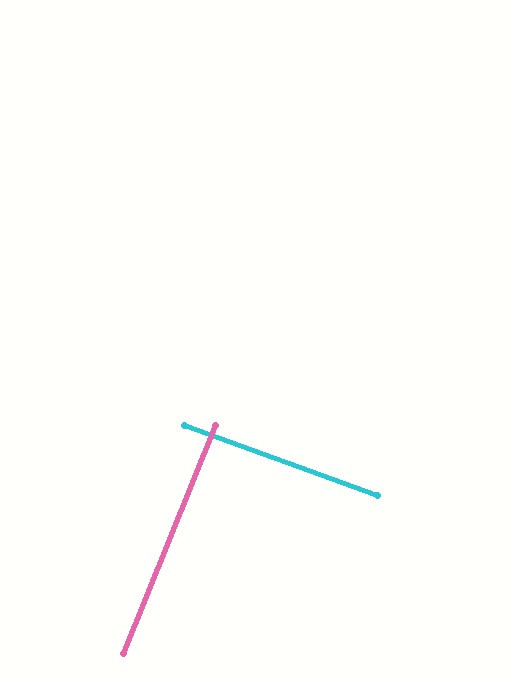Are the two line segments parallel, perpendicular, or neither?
Perpendicular — they meet at approximately 88°.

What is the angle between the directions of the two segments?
Approximately 88 degrees.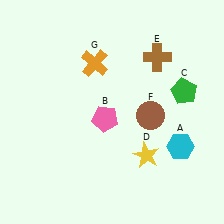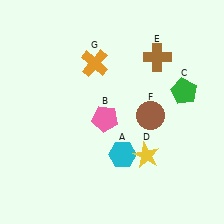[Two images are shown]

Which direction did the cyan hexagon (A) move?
The cyan hexagon (A) moved left.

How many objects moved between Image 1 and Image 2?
1 object moved between the two images.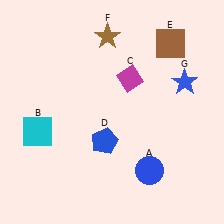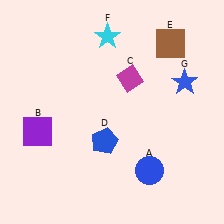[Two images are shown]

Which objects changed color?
B changed from cyan to purple. F changed from brown to cyan.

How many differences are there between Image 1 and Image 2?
There are 2 differences between the two images.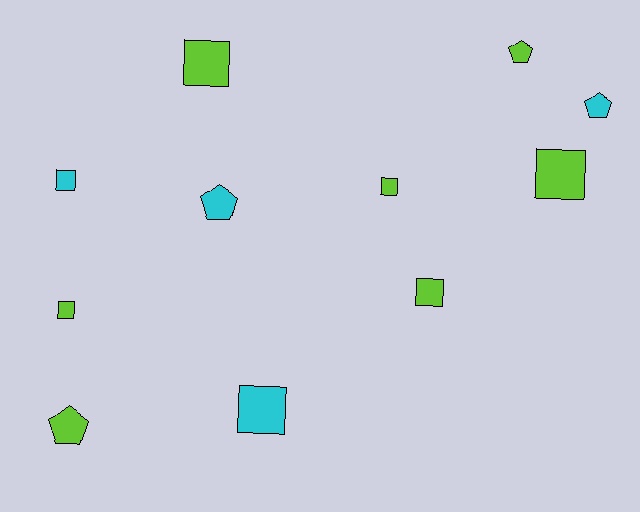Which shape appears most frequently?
Square, with 7 objects.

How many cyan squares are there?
There are 2 cyan squares.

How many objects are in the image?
There are 11 objects.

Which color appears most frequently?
Lime, with 7 objects.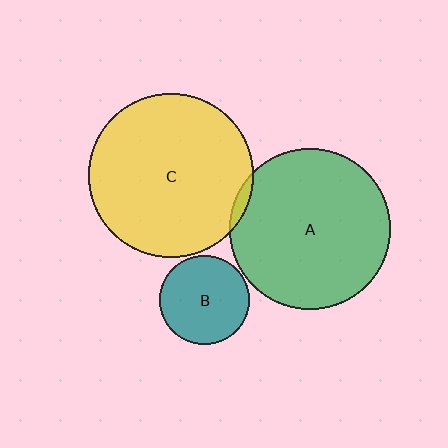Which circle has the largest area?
Circle C (yellow).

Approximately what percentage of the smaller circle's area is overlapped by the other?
Approximately 5%.